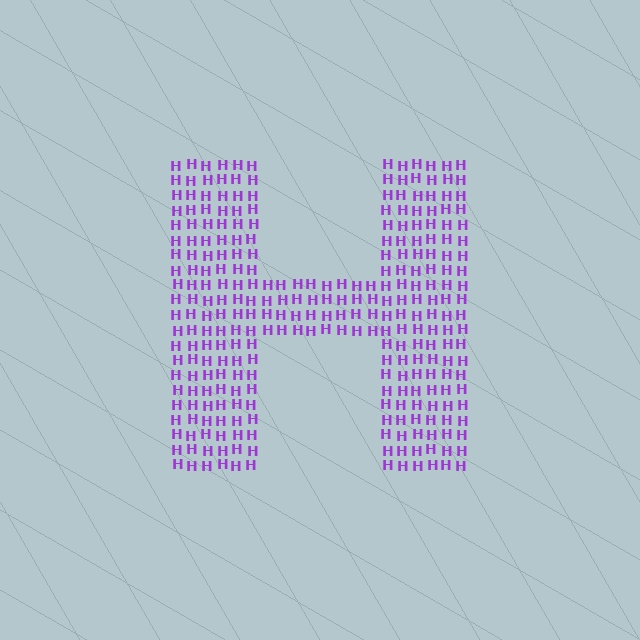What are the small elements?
The small elements are letter H's.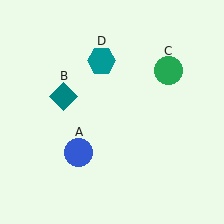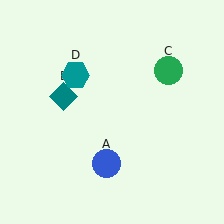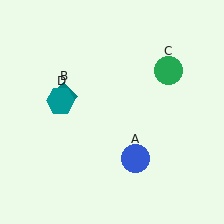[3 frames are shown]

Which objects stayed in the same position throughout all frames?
Teal diamond (object B) and green circle (object C) remained stationary.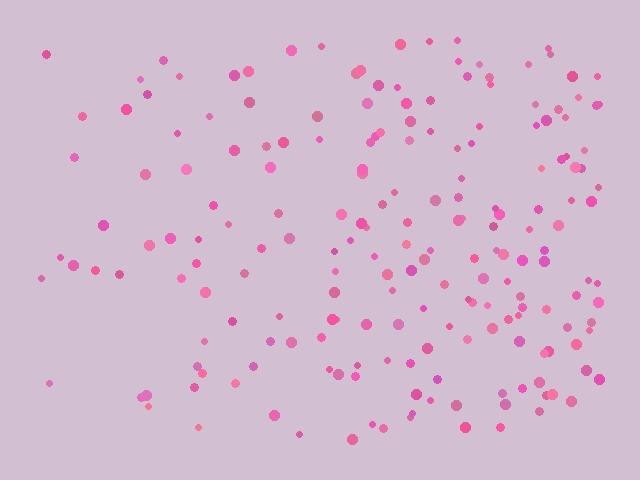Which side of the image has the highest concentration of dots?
The right.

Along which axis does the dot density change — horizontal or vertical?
Horizontal.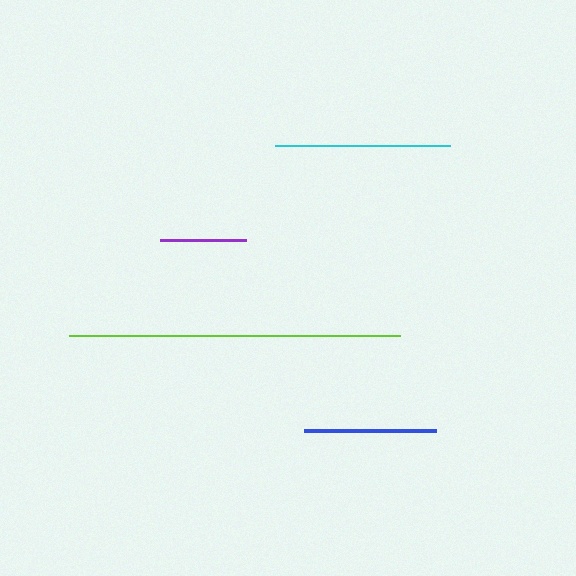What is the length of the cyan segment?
The cyan segment is approximately 175 pixels long.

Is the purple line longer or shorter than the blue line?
The blue line is longer than the purple line.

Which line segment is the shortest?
The purple line is the shortest at approximately 86 pixels.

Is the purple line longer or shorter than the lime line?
The lime line is longer than the purple line.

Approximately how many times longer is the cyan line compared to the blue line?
The cyan line is approximately 1.3 times the length of the blue line.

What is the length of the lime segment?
The lime segment is approximately 331 pixels long.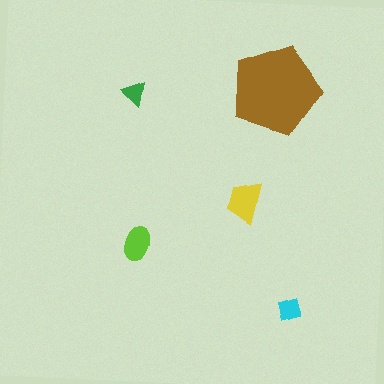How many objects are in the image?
There are 5 objects in the image.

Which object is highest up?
The brown pentagon is topmost.